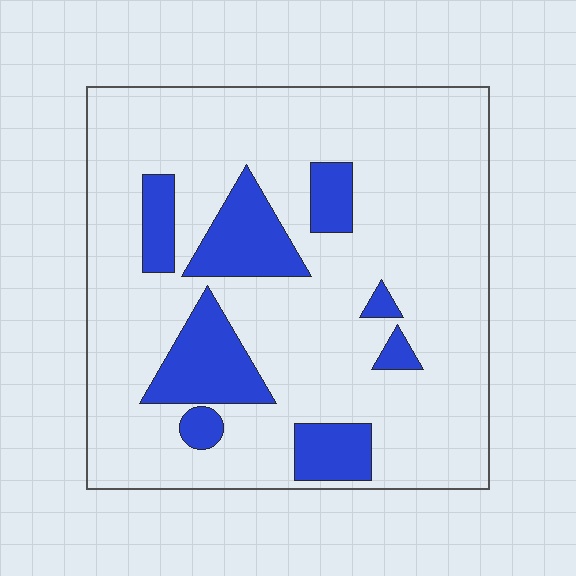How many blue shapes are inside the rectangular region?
8.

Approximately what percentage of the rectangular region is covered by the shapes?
Approximately 20%.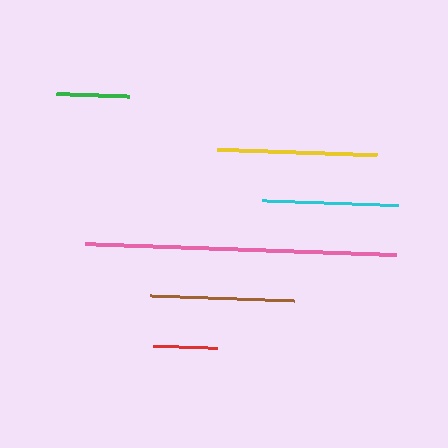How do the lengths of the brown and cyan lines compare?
The brown and cyan lines are approximately the same length.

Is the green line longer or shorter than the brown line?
The brown line is longer than the green line.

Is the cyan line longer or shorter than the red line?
The cyan line is longer than the red line.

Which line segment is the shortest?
The red line is the shortest at approximately 64 pixels.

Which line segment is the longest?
The pink line is the longest at approximately 311 pixels.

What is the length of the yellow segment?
The yellow segment is approximately 160 pixels long.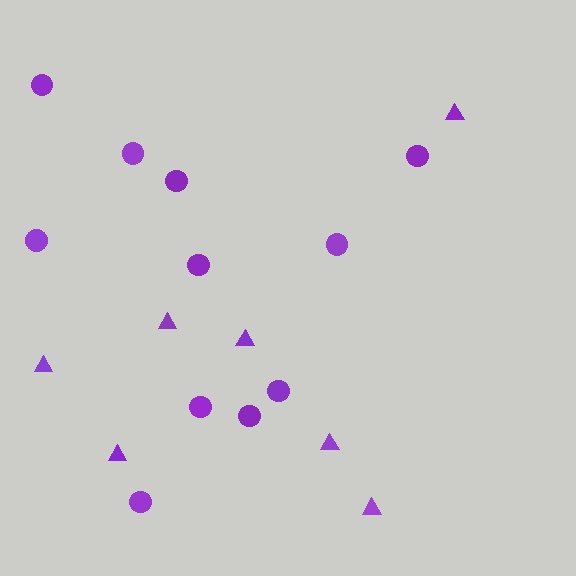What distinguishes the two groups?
There are 2 groups: one group of triangles (7) and one group of circles (11).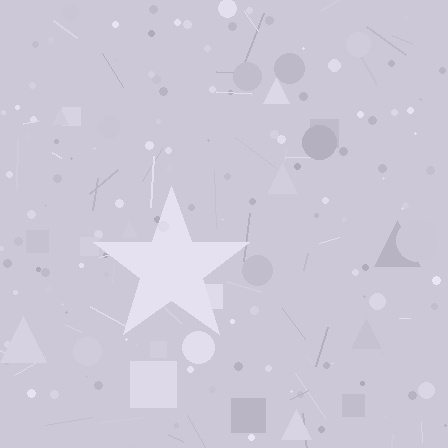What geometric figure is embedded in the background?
A star is embedded in the background.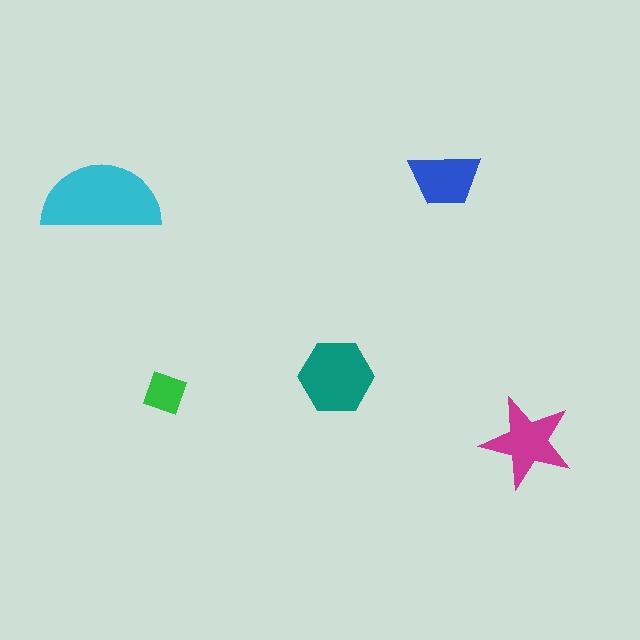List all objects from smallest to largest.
The green diamond, the blue trapezoid, the magenta star, the teal hexagon, the cyan semicircle.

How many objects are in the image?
There are 5 objects in the image.